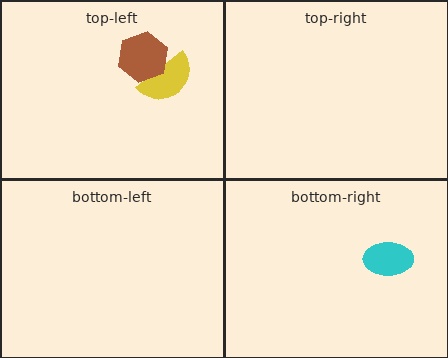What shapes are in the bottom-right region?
The cyan ellipse.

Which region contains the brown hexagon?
The top-left region.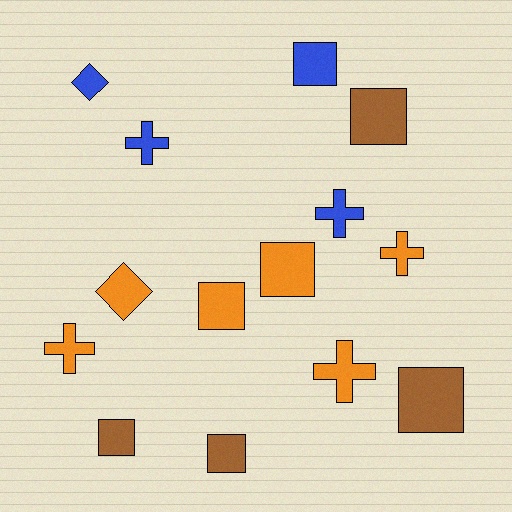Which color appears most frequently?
Orange, with 6 objects.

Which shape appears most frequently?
Square, with 7 objects.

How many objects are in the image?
There are 14 objects.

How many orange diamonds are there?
There is 1 orange diamond.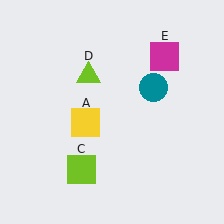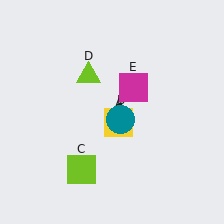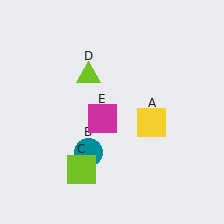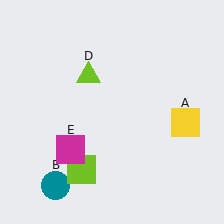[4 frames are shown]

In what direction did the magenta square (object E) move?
The magenta square (object E) moved down and to the left.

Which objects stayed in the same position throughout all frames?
Lime square (object C) and lime triangle (object D) remained stationary.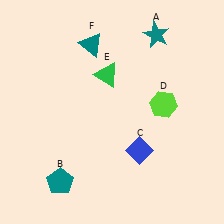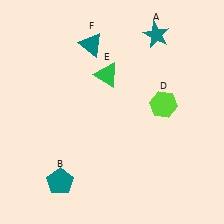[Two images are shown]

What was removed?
The blue diamond (C) was removed in Image 2.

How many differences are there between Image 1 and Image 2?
There is 1 difference between the two images.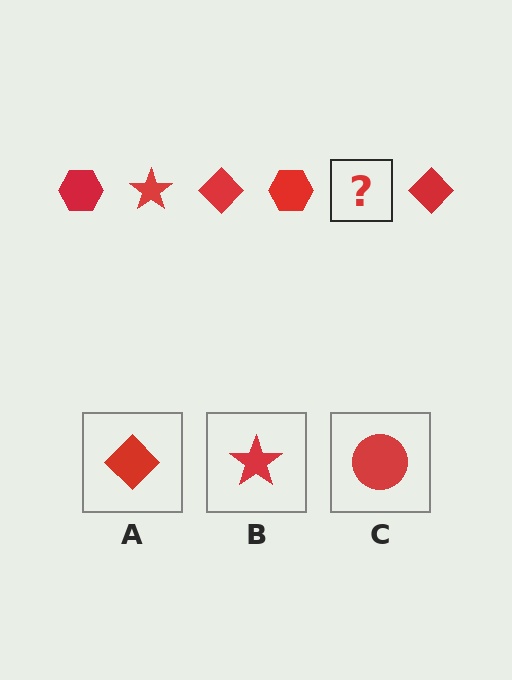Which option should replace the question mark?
Option B.